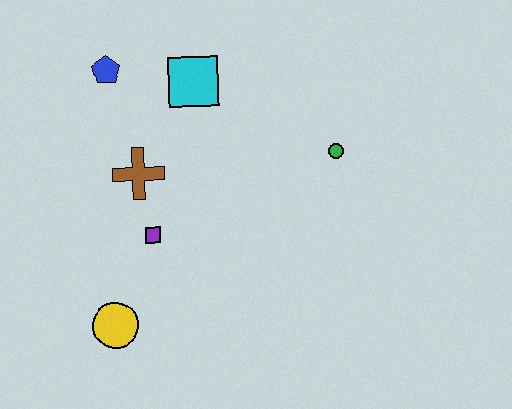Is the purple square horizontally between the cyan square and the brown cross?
Yes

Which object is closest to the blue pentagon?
The cyan square is closest to the blue pentagon.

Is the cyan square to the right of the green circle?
No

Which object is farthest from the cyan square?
The yellow circle is farthest from the cyan square.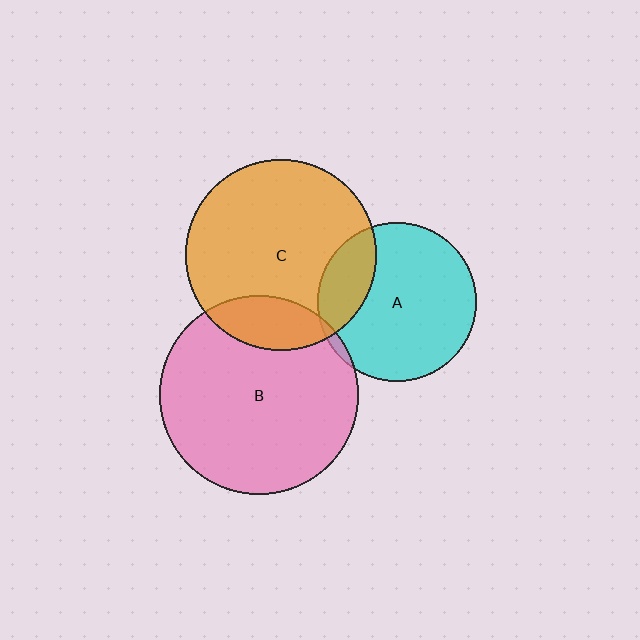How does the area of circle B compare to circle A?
Approximately 1.6 times.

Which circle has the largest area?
Circle B (pink).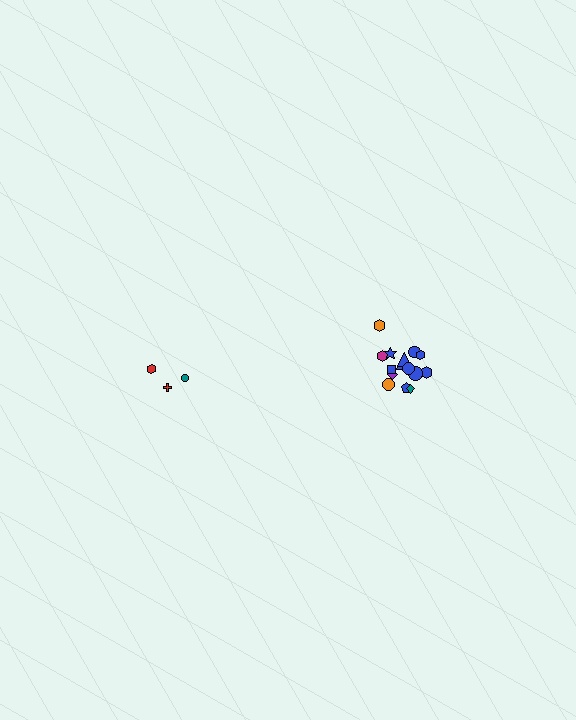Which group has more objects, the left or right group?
The right group.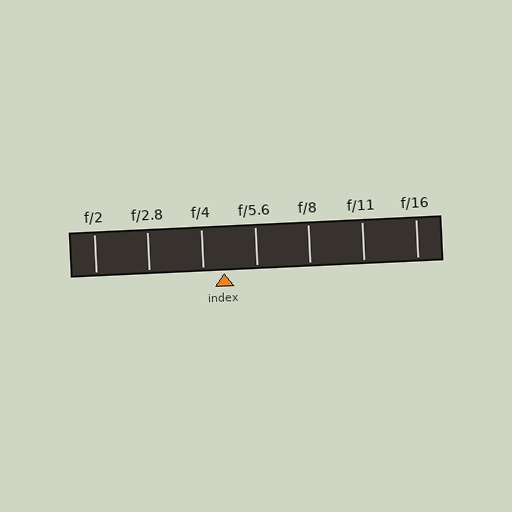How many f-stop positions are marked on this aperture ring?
There are 7 f-stop positions marked.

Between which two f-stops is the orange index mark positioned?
The index mark is between f/4 and f/5.6.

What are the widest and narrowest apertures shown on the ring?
The widest aperture shown is f/2 and the narrowest is f/16.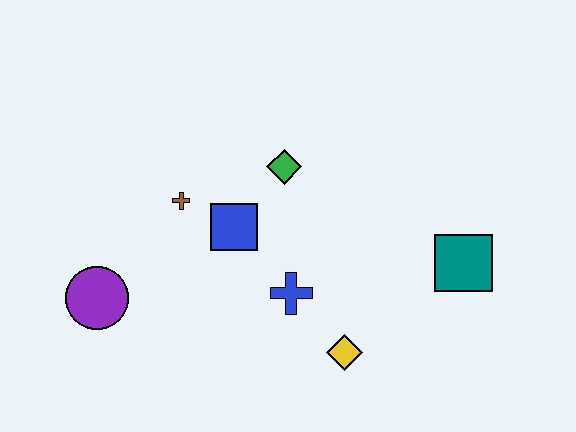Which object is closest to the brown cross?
The blue square is closest to the brown cross.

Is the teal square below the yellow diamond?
No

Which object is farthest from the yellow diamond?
The purple circle is farthest from the yellow diamond.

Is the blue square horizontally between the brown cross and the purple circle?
No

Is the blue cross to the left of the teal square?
Yes